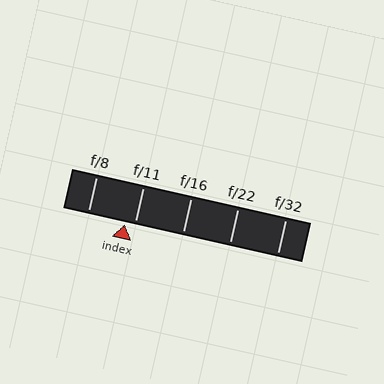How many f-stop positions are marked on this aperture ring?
There are 5 f-stop positions marked.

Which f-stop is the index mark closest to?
The index mark is closest to f/11.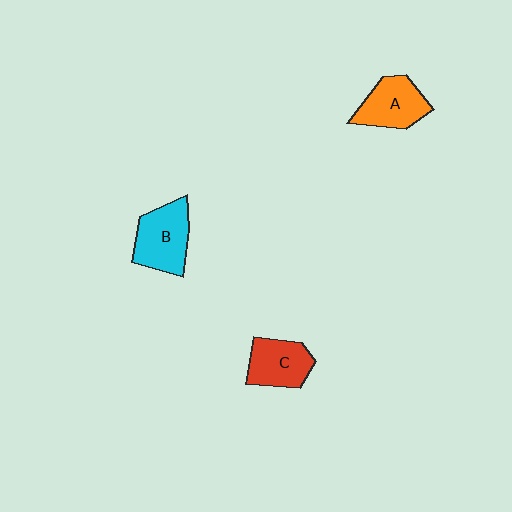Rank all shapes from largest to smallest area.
From largest to smallest: B (cyan), A (orange), C (red).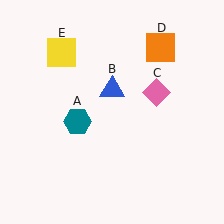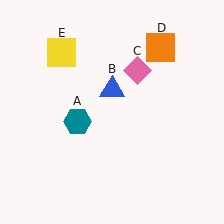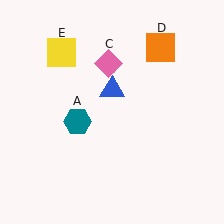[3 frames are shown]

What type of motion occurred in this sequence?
The pink diamond (object C) rotated counterclockwise around the center of the scene.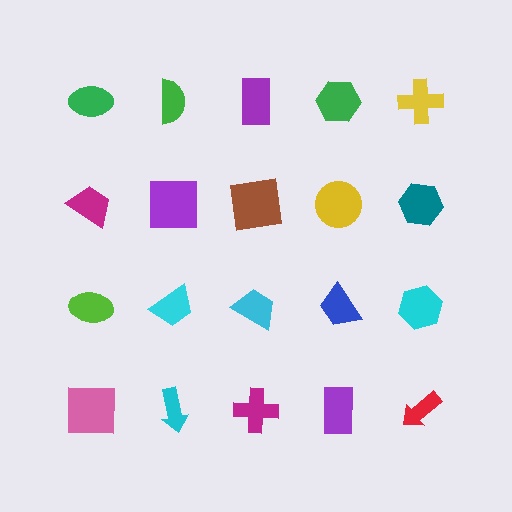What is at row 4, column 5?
A red arrow.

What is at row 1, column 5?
A yellow cross.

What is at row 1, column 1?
A green ellipse.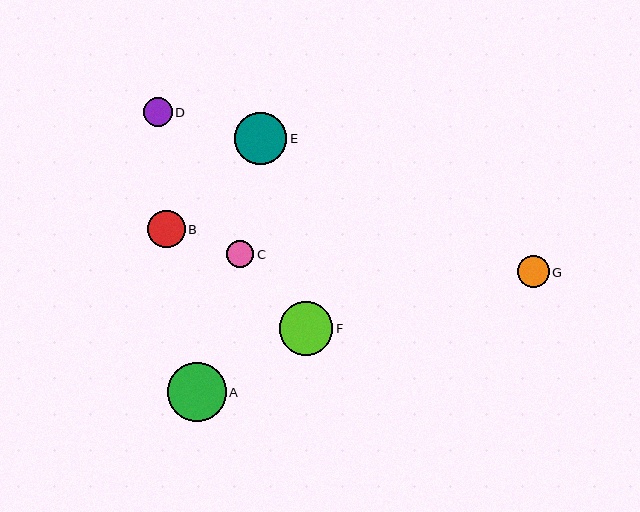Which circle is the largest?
Circle A is the largest with a size of approximately 59 pixels.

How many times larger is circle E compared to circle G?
Circle E is approximately 1.6 times the size of circle G.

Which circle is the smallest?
Circle C is the smallest with a size of approximately 27 pixels.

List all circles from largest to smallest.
From largest to smallest: A, F, E, B, G, D, C.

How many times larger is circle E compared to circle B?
Circle E is approximately 1.4 times the size of circle B.